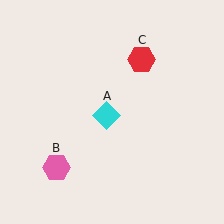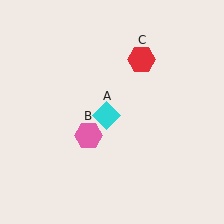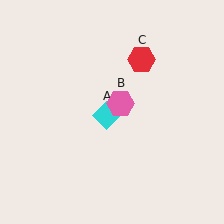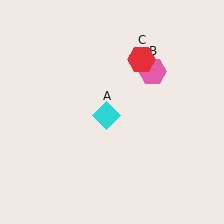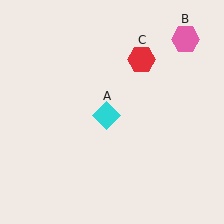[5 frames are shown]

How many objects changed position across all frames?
1 object changed position: pink hexagon (object B).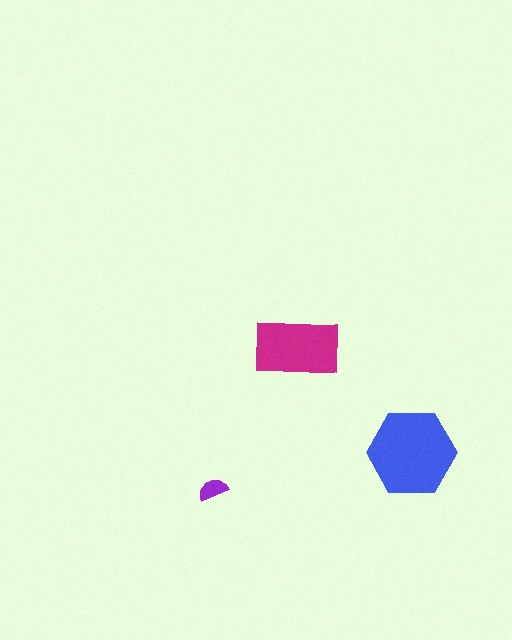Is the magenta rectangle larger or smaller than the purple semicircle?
Larger.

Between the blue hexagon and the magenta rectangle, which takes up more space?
The blue hexagon.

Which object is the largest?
The blue hexagon.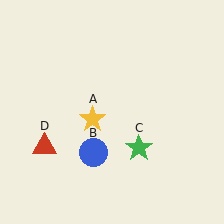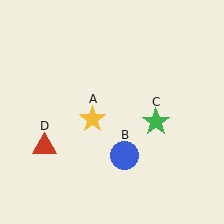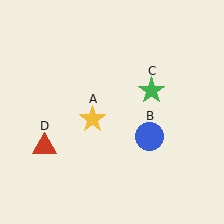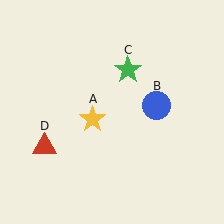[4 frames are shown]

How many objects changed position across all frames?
2 objects changed position: blue circle (object B), green star (object C).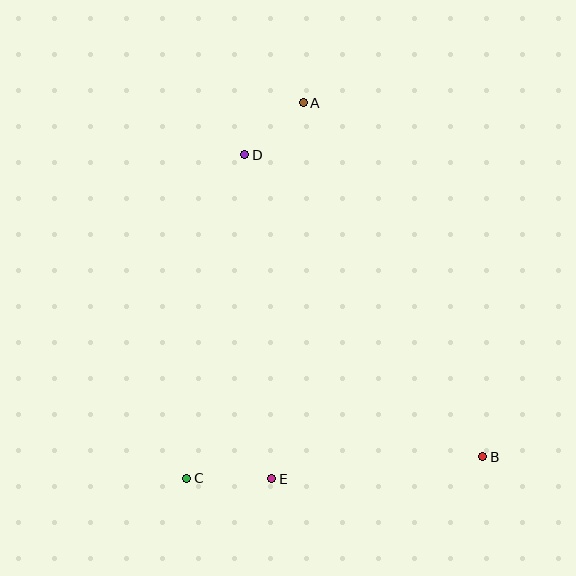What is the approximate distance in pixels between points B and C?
The distance between B and C is approximately 297 pixels.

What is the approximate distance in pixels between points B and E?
The distance between B and E is approximately 212 pixels.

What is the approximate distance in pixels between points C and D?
The distance between C and D is approximately 329 pixels.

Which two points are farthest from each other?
Points A and B are farthest from each other.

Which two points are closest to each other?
Points A and D are closest to each other.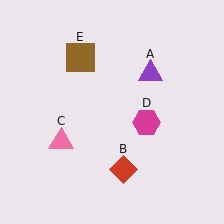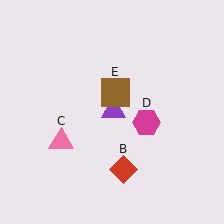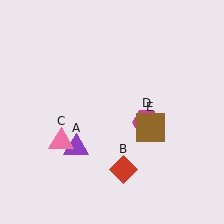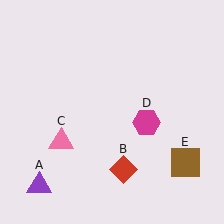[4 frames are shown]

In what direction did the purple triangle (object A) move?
The purple triangle (object A) moved down and to the left.